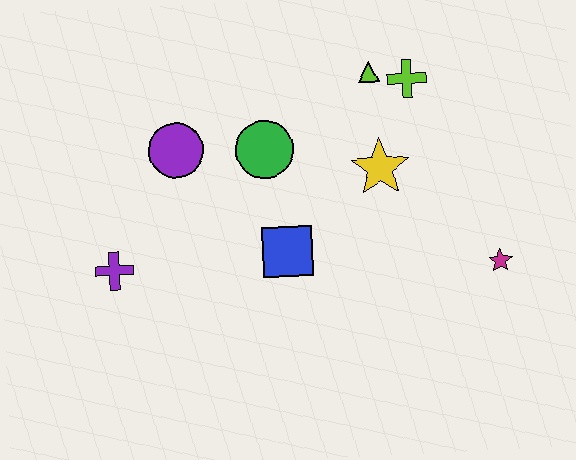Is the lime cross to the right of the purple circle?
Yes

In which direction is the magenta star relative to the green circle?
The magenta star is to the right of the green circle.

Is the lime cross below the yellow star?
No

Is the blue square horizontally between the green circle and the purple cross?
No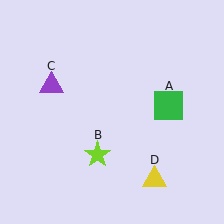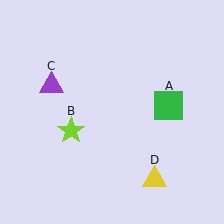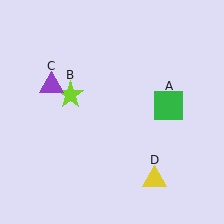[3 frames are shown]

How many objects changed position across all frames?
1 object changed position: lime star (object B).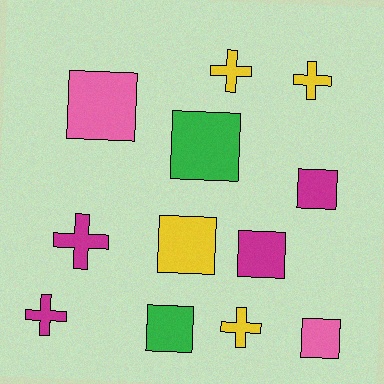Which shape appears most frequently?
Square, with 7 objects.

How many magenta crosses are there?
There are 2 magenta crosses.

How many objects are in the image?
There are 12 objects.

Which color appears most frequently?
Magenta, with 4 objects.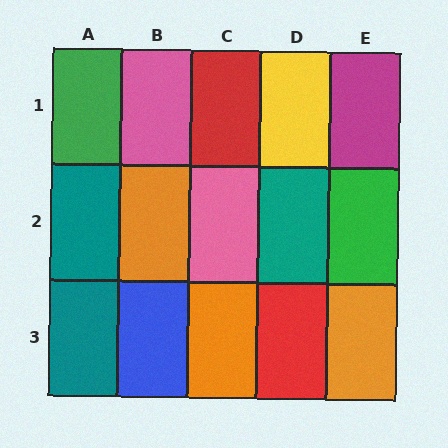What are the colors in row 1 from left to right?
Green, pink, red, yellow, magenta.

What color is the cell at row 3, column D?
Red.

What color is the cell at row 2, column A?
Teal.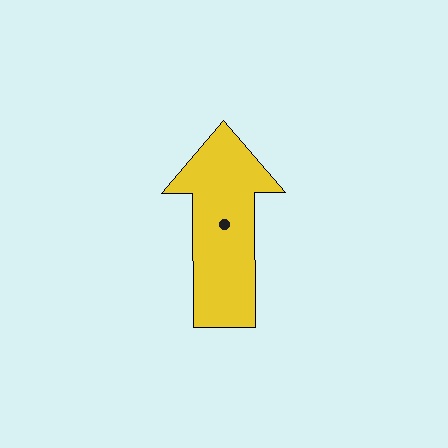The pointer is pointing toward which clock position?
Roughly 12 o'clock.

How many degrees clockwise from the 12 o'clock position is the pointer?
Approximately 360 degrees.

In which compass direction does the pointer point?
North.